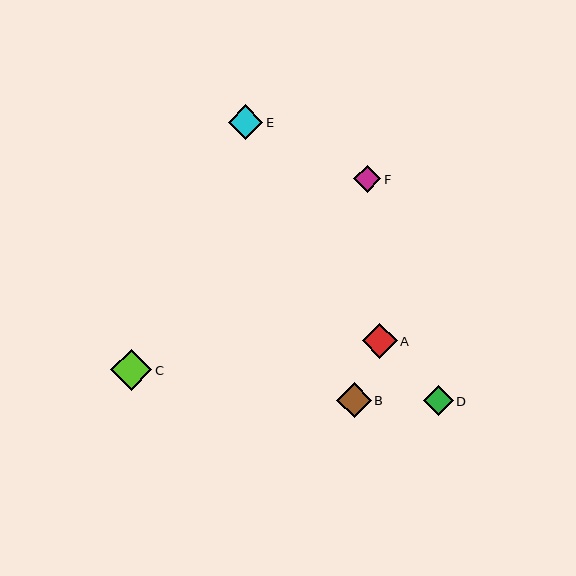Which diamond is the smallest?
Diamond F is the smallest with a size of approximately 27 pixels.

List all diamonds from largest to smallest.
From largest to smallest: C, B, E, A, D, F.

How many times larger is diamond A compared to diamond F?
Diamond A is approximately 1.3 times the size of diamond F.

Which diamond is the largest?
Diamond C is the largest with a size of approximately 41 pixels.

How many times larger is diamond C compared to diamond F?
Diamond C is approximately 1.5 times the size of diamond F.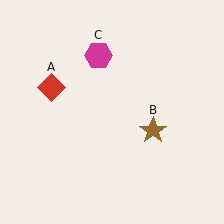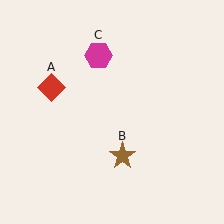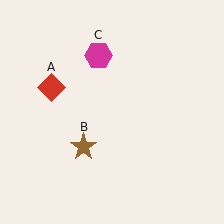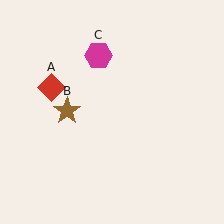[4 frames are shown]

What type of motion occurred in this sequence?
The brown star (object B) rotated clockwise around the center of the scene.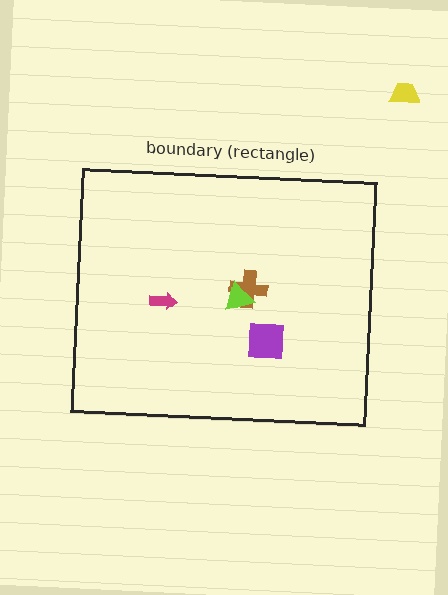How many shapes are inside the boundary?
4 inside, 1 outside.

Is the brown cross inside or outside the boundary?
Inside.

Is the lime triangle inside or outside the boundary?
Inside.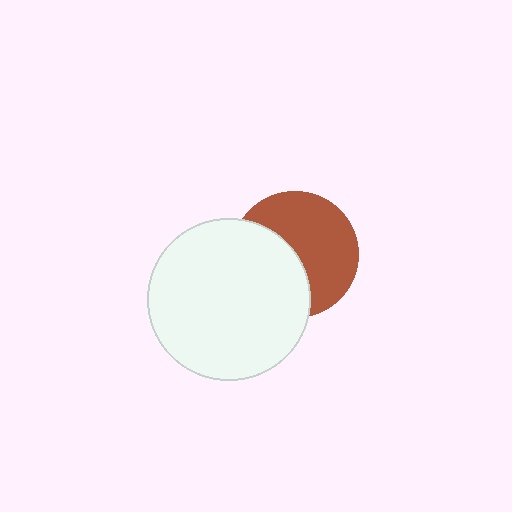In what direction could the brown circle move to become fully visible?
The brown circle could move right. That would shift it out from behind the white circle entirely.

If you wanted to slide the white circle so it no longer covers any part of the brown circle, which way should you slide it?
Slide it left — that is the most direct way to separate the two shapes.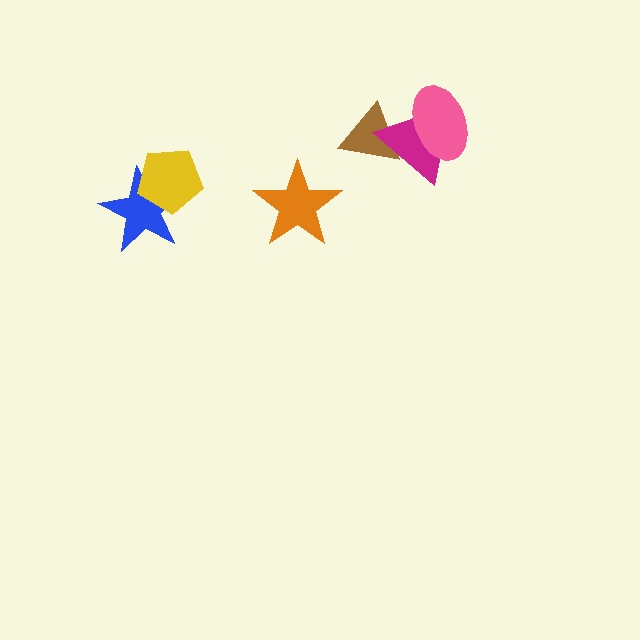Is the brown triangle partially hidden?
Yes, it is partially covered by another shape.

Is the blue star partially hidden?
Yes, it is partially covered by another shape.